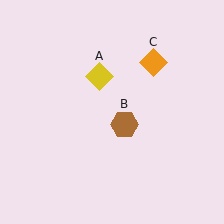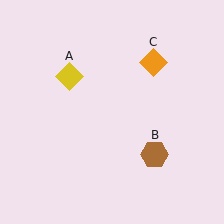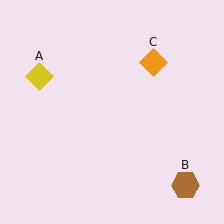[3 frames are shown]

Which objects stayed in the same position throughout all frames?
Orange diamond (object C) remained stationary.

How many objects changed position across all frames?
2 objects changed position: yellow diamond (object A), brown hexagon (object B).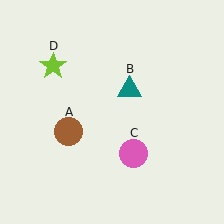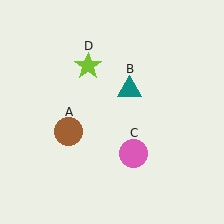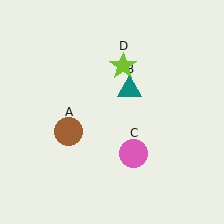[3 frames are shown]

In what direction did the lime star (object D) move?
The lime star (object D) moved right.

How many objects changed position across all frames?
1 object changed position: lime star (object D).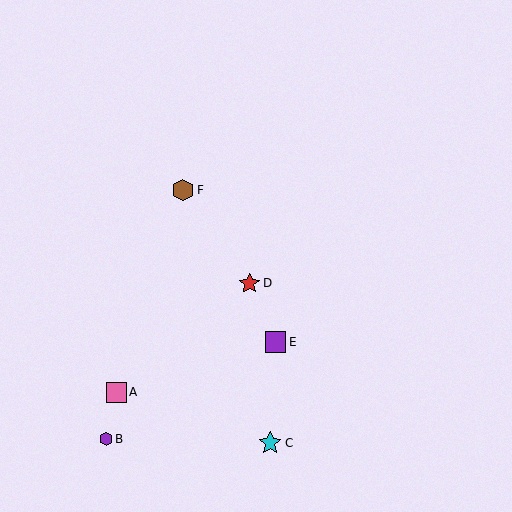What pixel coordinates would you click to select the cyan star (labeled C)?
Click at (270, 443) to select the cyan star C.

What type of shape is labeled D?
Shape D is a red star.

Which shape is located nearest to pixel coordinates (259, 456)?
The cyan star (labeled C) at (270, 443) is nearest to that location.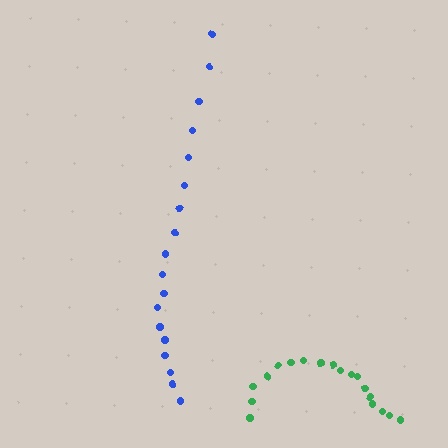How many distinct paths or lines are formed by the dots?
There are 2 distinct paths.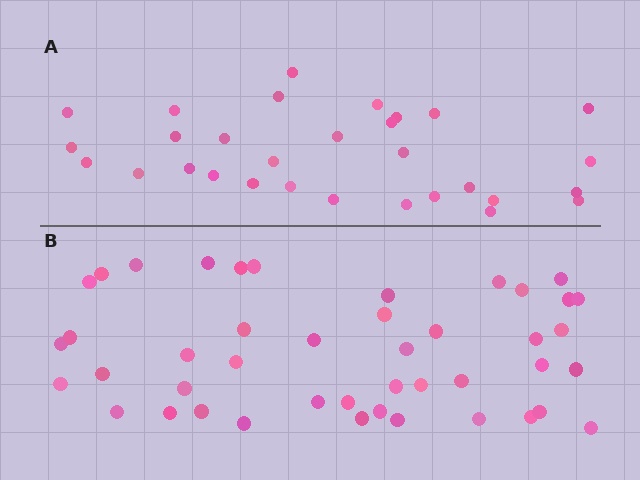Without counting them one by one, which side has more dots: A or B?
Region B (the bottom region) has more dots.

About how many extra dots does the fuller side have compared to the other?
Region B has approximately 15 more dots than region A.